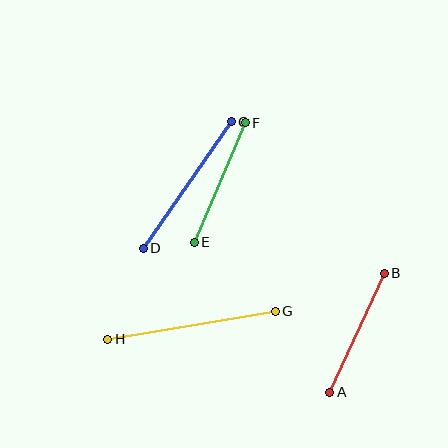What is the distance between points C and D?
The distance is approximately 154 pixels.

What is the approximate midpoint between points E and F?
The midpoint is at approximately (220, 183) pixels.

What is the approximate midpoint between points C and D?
The midpoint is at approximately (187, 185) pixels.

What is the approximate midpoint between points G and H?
The midpoint is at approximately (191, 325) pixels.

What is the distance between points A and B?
The distance is approximately 131 pixels.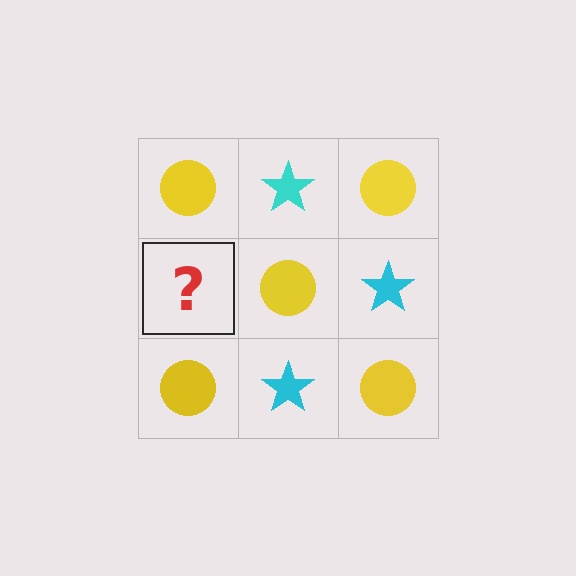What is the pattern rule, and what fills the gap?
The rule is that it alternates yellow circle and cyan star in a checkerboard pattern. The gap should be filled with a cyan star.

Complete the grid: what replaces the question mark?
The question mark should be replaced with a cyan star.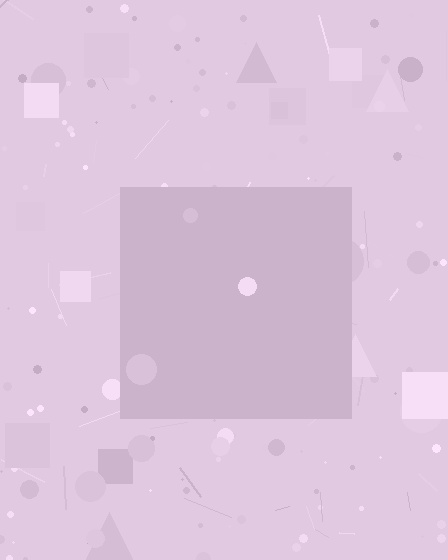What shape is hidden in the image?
A square is hidden in the image.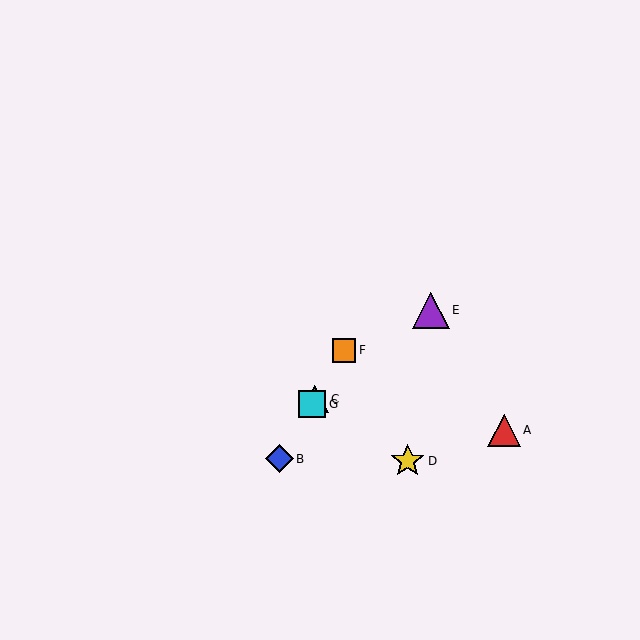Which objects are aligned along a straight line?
Objects B, C, F, G are aligned along a straight line.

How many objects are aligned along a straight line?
4 objects (B, C, F, G) are aligned along a straight line.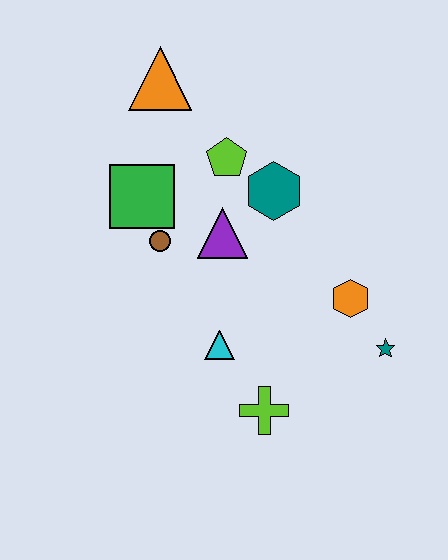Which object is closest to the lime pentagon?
The teal hexagon is closest to the lime pentagon.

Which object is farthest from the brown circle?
The teal star is farthest from the brown circle.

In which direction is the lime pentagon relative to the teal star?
The lime pentagon is above the teal star.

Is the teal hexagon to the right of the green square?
Yes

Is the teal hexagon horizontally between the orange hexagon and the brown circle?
Yes